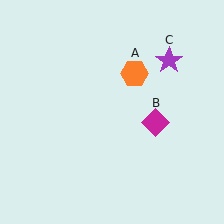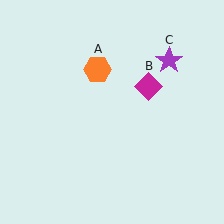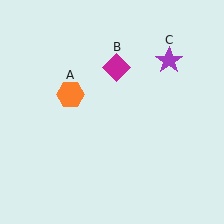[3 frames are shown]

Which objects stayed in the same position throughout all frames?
Purple star (object C) remained stationary.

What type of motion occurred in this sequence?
The orange hexagon (object A), magenta diamond (object B) rotated counterclockwise around the center of the scene.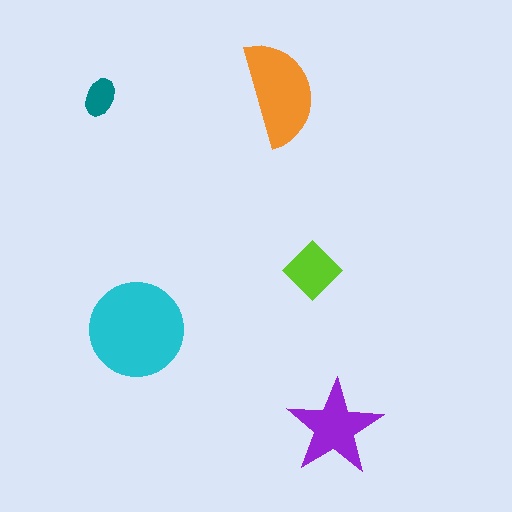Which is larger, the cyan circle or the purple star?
The cyan circle.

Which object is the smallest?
The teal ellipse.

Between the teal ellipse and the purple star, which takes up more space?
The purple star.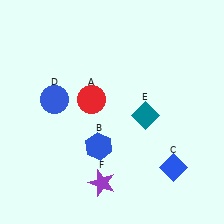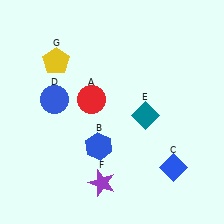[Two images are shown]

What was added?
A yellow pentagon (G) was added in Image 2.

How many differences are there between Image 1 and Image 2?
There is 1 difference between the two images.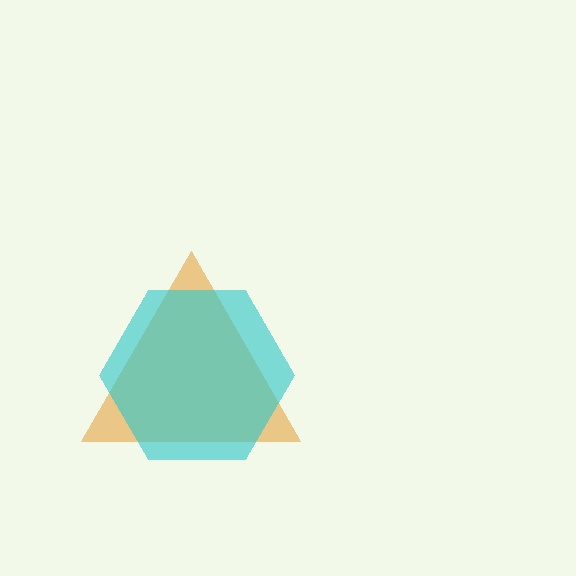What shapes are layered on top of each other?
The layered shapes are: an orange triangle, a cyan hexagon.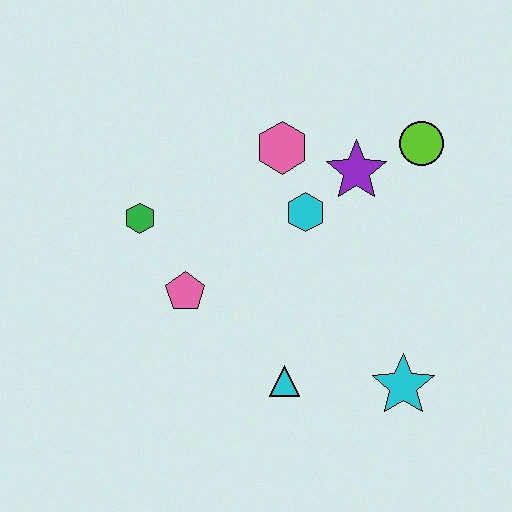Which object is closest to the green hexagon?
The pink pentagon is closest to the green hexagon.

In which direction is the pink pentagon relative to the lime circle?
The pink pentagon is to the left of the lime circle.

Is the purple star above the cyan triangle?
Yes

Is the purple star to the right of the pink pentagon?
Yes